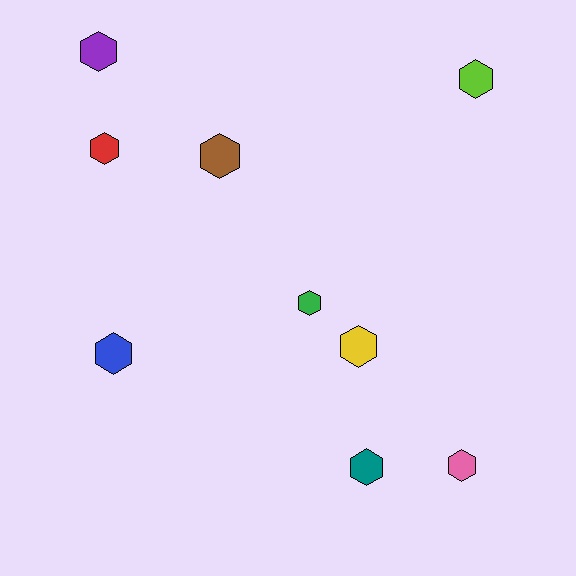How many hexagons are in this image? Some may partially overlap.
There are 9 hexagons.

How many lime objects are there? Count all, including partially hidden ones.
There is 1 lime object.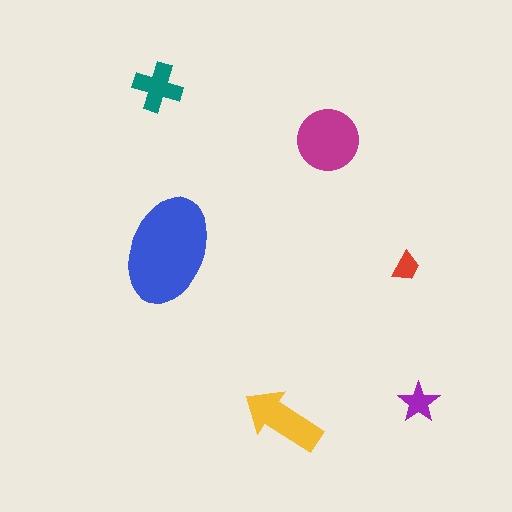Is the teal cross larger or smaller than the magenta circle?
Smaller.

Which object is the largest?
The blue ellipse.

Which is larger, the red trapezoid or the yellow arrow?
The yellow arrow.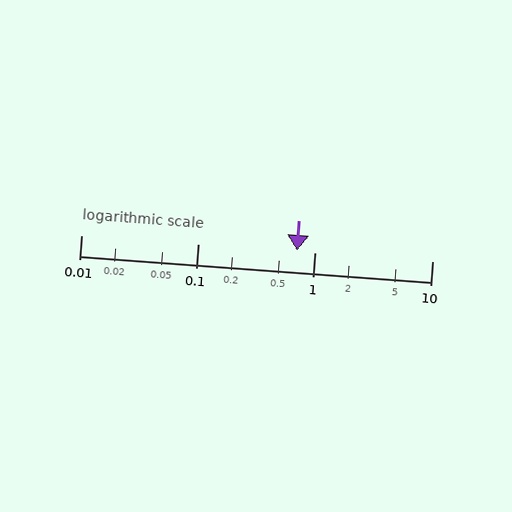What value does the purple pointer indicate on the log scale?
The pointer indicates approximately 0.7.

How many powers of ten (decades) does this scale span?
The scale spans 3 decades, from 0.01 to 10.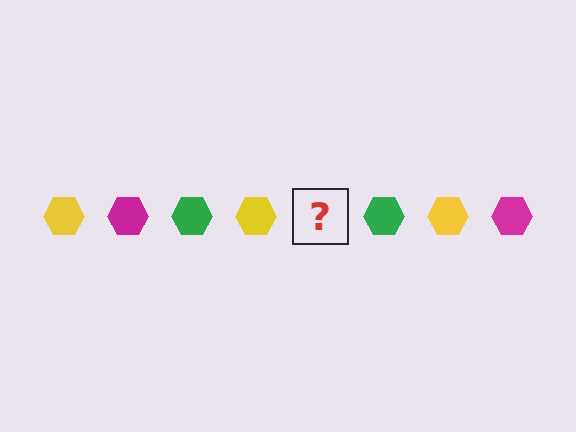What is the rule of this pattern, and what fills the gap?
The rule is that the pattern cycles through yellow, magenta, green hexagons. The gap should be filled with a magenta hexagon.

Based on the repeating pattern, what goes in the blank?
The blank should be a magenta hexagon.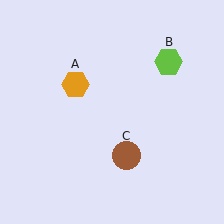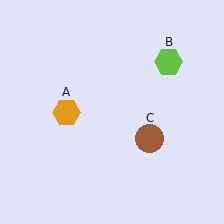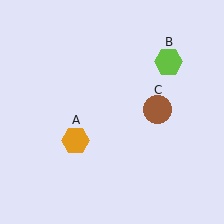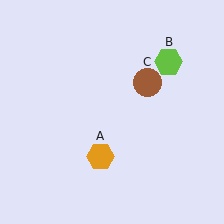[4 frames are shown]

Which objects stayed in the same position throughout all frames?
Lime hexagon (object B) remained stationary.